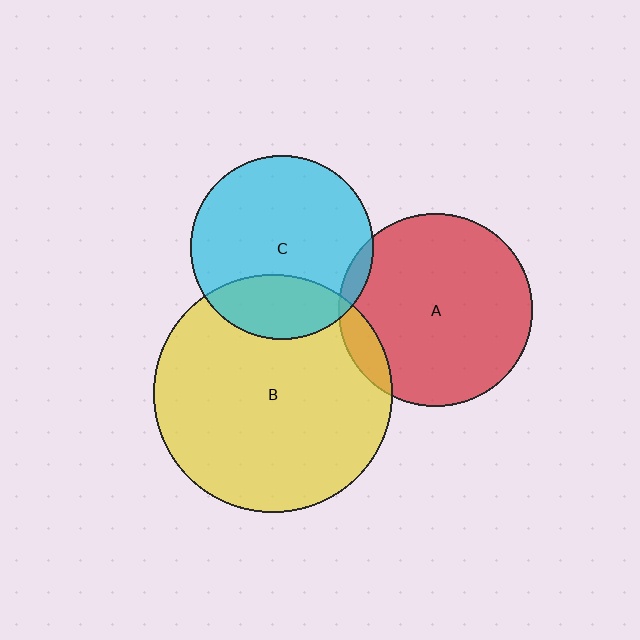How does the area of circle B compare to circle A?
Approximately 1.5 times.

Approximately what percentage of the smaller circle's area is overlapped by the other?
Approximately 5%.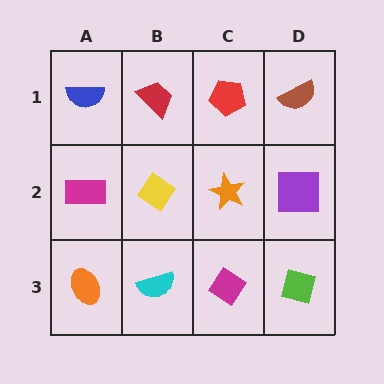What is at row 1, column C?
A red pentagon.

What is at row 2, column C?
An orange star.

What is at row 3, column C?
A magenta diamond.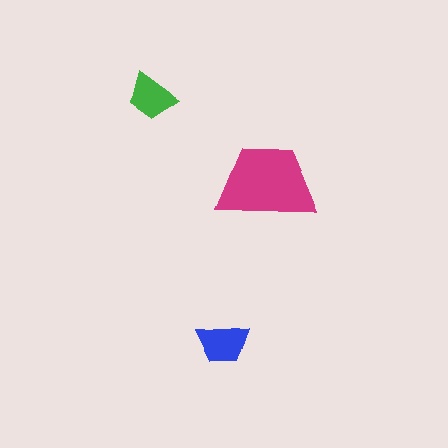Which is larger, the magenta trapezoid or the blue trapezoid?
The magenta one.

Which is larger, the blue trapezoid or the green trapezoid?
The blue one.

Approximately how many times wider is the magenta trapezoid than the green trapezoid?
About 2 times wider.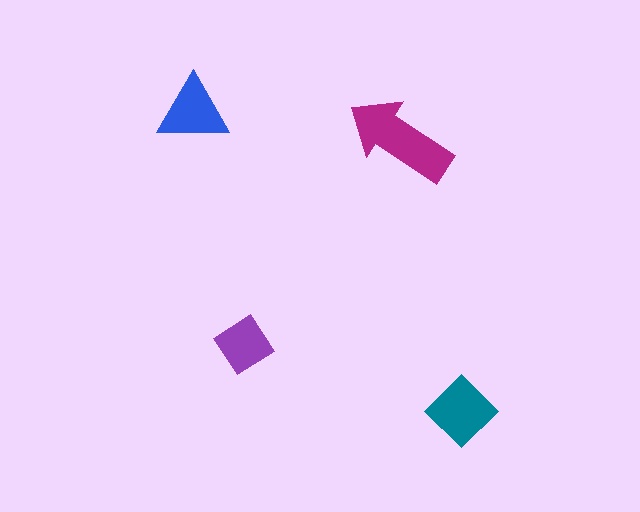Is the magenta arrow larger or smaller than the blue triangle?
Larger.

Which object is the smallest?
The purple diamond.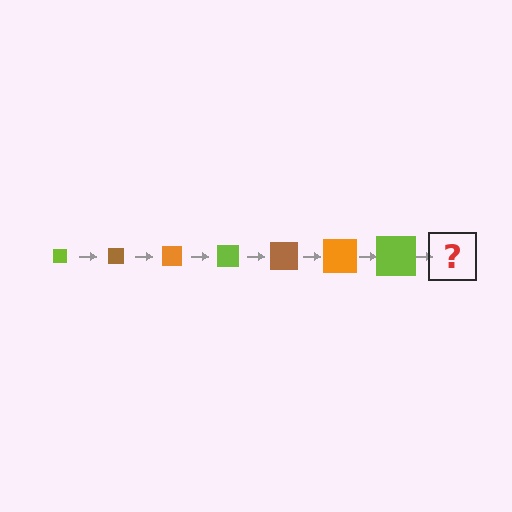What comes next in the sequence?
The next element should be a brown square, larger than the previous one.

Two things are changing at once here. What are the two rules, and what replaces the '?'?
The two rules are that the square grows larger each step and the color cycles through lime, brown, and orange. The '?' should be a brown square, larger than the previous one.